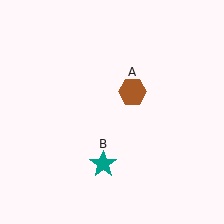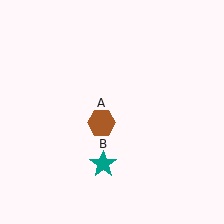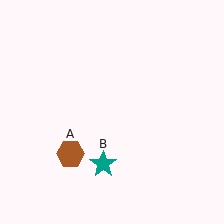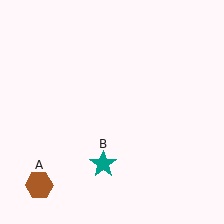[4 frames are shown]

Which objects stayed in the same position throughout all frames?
Teal star (object B) remained stationary.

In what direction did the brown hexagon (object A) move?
The brown hexagon (object A) moved down and to the left.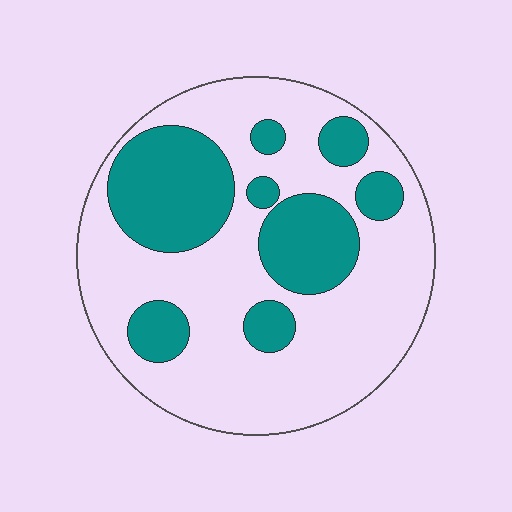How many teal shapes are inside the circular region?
8.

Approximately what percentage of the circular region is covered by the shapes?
Approximately 30%.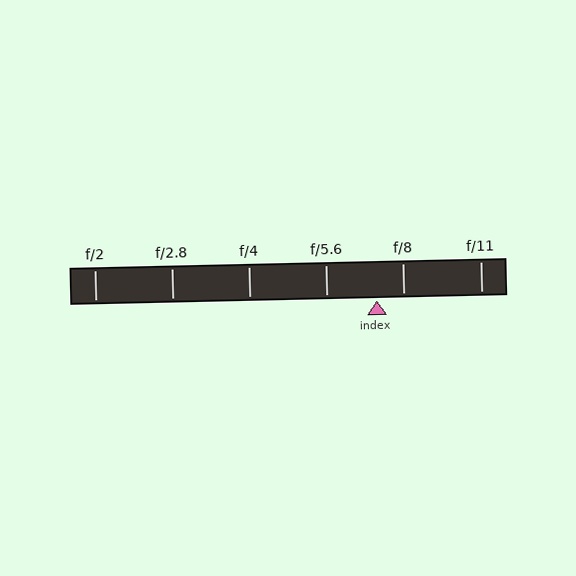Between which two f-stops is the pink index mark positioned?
The index mark is between f/5.6 and f/8.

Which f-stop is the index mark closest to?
The index mark is closest to f/8.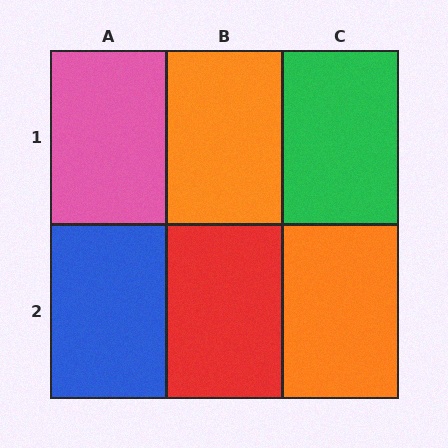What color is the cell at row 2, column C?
Orange.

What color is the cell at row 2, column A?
Blue.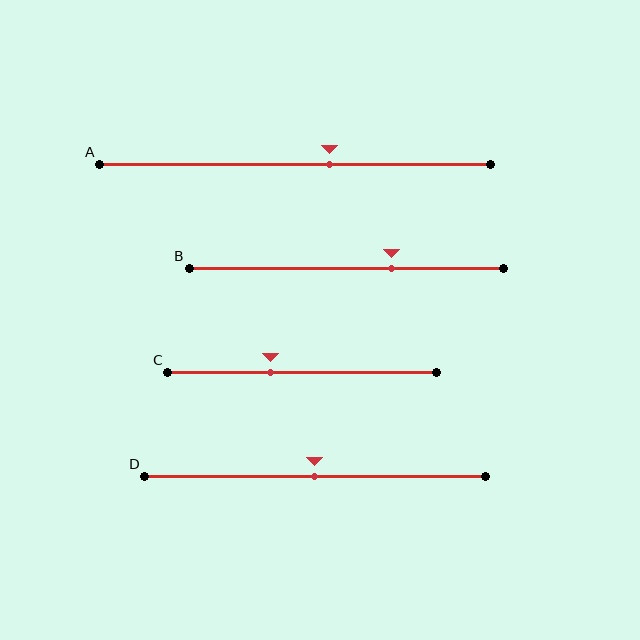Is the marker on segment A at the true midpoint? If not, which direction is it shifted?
No, the marker on segment A is shifted to the right by about 9% of the segment length.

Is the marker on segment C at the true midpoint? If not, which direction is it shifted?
No, the marker on segment C is shifted to the left by about 12% of the segment length.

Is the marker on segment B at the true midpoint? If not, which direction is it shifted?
No, the marker on segment B is shifted to the right by about 14% of the segment length.